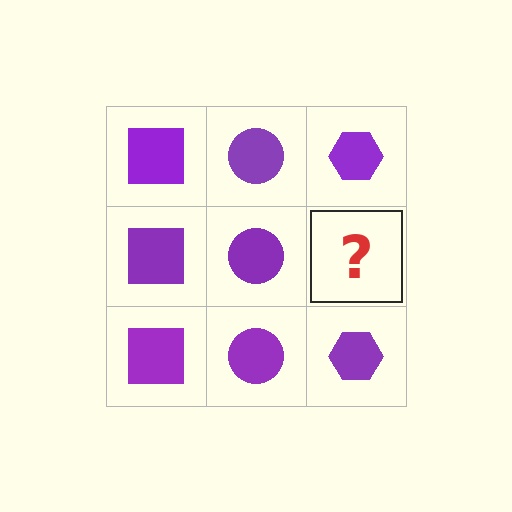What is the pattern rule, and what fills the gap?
The rule is that each column has a consistent shape. The gap should be filled with a purple hexagon.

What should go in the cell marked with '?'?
The missing cell should contain a purple hexagon.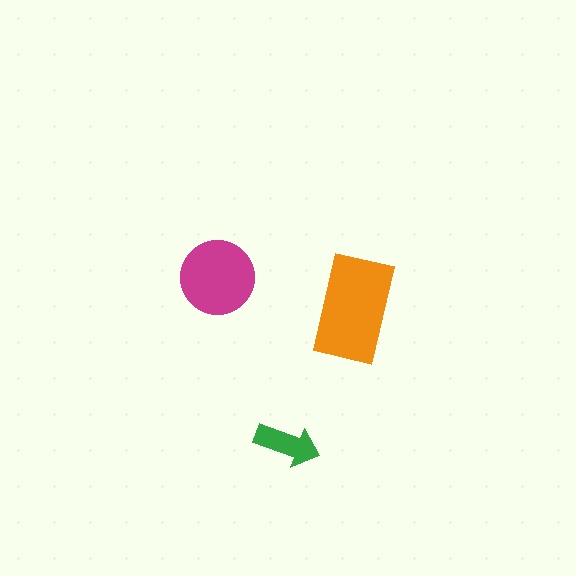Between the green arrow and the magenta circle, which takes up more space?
The magenta circle.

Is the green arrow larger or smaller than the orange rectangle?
Smaller.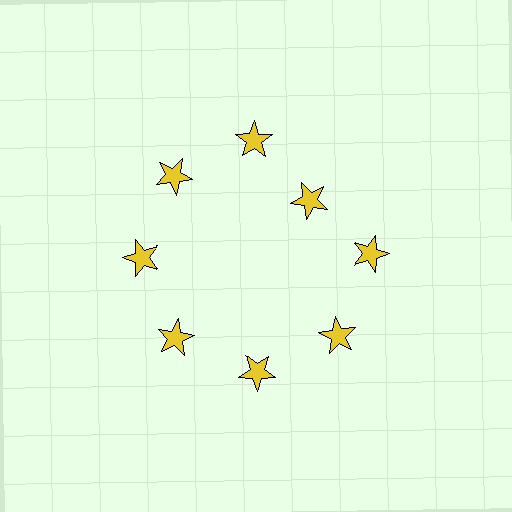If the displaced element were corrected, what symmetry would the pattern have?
It would have 8-fold rotational symmetry — the pattern would map onto itself every 45 degrees.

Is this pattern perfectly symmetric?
No. The 8 yellow stars are arranged in a ring, but one element near the 2 o'clock position is pulled inward toward the center, breaking the 8-fold rotational symmetry.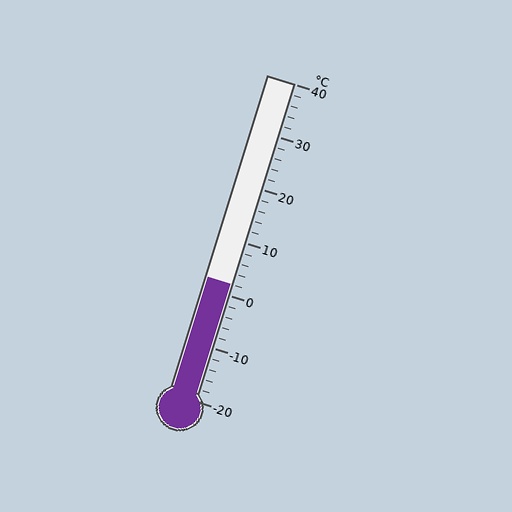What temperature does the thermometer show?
The thermometer shows approximately 2°C.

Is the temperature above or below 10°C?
The temperature is below 10°C.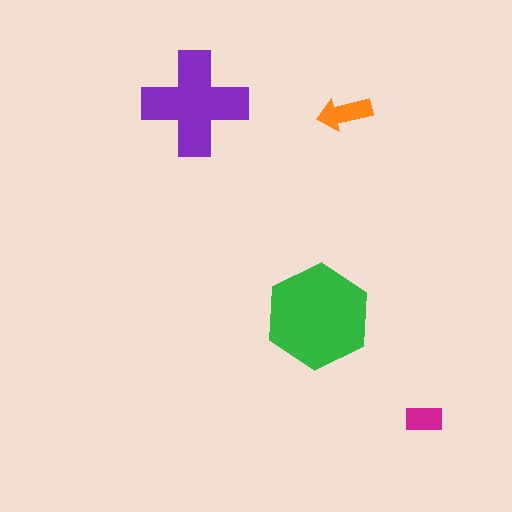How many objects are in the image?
There are 4 objects in the image.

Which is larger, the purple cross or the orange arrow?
The purple cross.